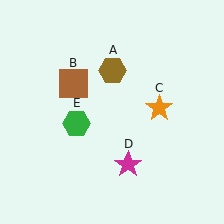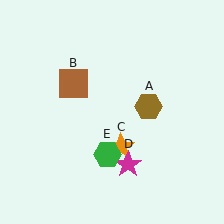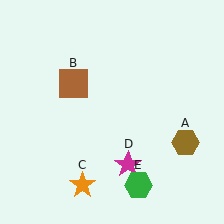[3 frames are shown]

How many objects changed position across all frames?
3 objects changed position: brown hexagon (object A), orange star (object C), green hexagon (object E).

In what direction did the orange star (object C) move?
The orange star (object C) moved down and to the left.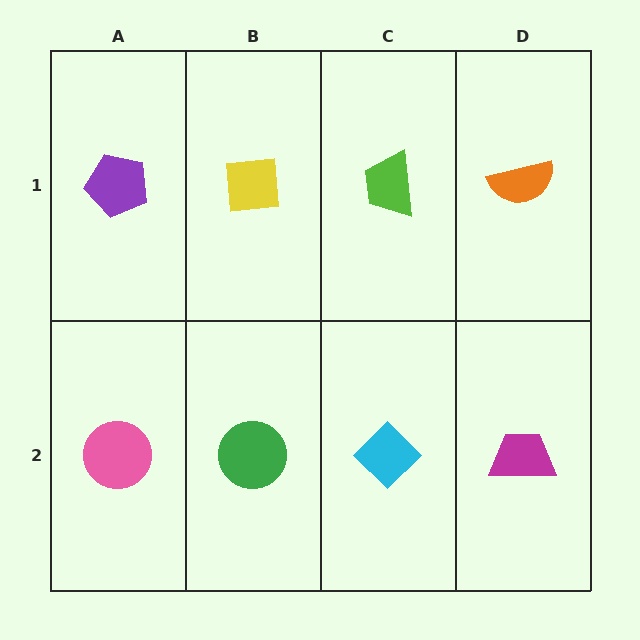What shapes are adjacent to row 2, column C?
A lime trapezoid (row 1, column C), a green circle (row 2, column B), a magenta trapezoid (row 2, column D).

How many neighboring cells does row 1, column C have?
3.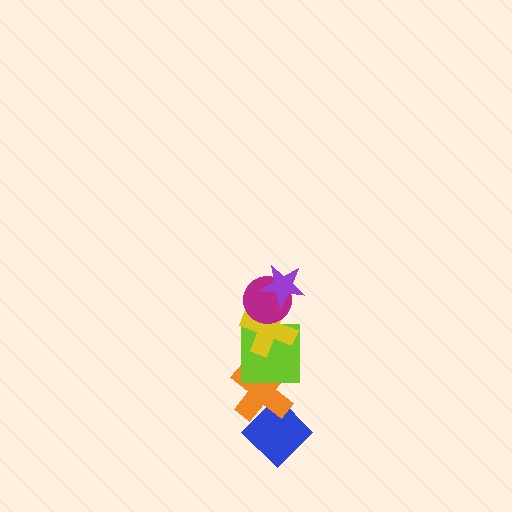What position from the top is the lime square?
The lime square is 4th from the top.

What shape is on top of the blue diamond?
The orange cross is on top of the blue diamond.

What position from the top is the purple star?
The purple star is 1st from the top.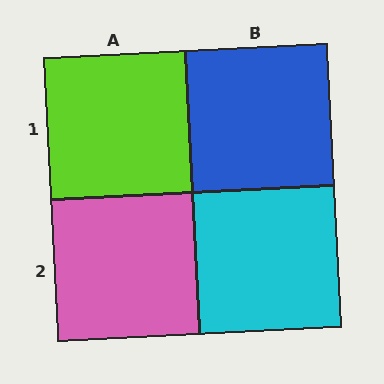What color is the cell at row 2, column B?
Cyan.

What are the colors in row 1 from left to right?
Lime, blue.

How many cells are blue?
1 cell is blue.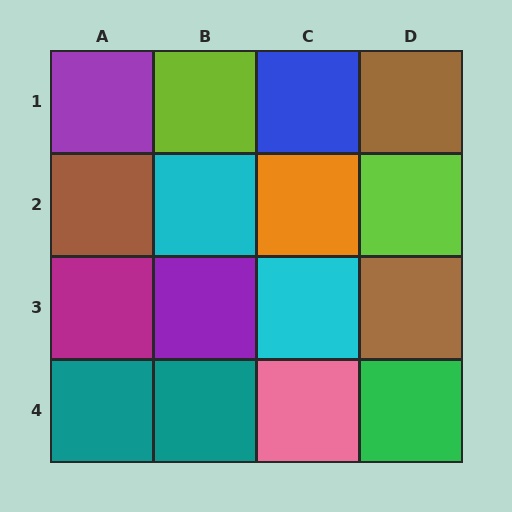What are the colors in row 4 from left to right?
Teal, teal, pink, green.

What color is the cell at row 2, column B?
Cyan.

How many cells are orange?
1 cell is orange.